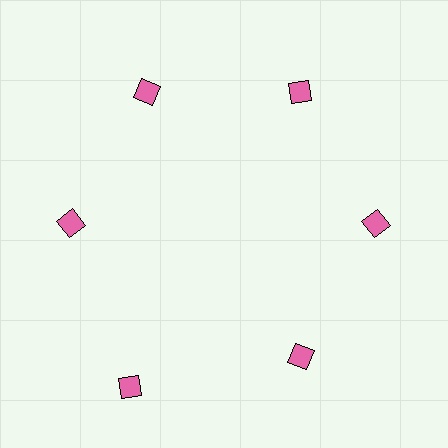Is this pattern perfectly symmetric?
No. The 6 pink diamonds are arranged in a ring, but one element near the 7 o'clock position is pushed outward from the center, breaking the 6-fold rotational symmetry.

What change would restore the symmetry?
The symmetry would be restored by moving it inward, back onto the ring so that all 6 diamonds sit at equal angles and equal distance from the center.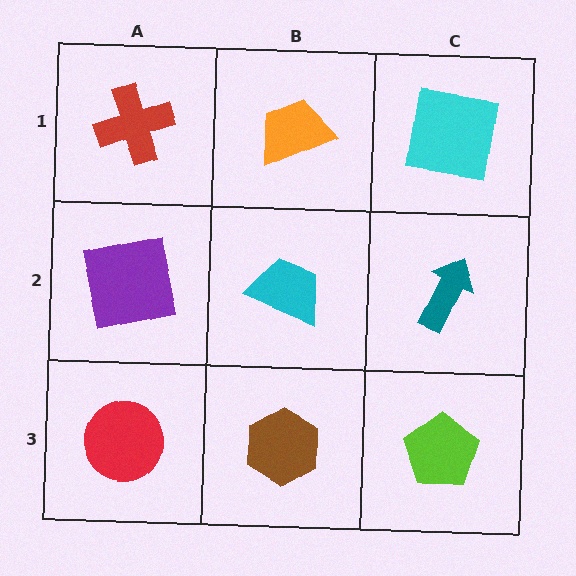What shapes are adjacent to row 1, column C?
A teal arrow (row 2, column C), an orange trapezoid (row 1, column B).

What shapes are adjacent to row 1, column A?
A purple square (row 2, column A), an orange trapezoid (row 1, column B).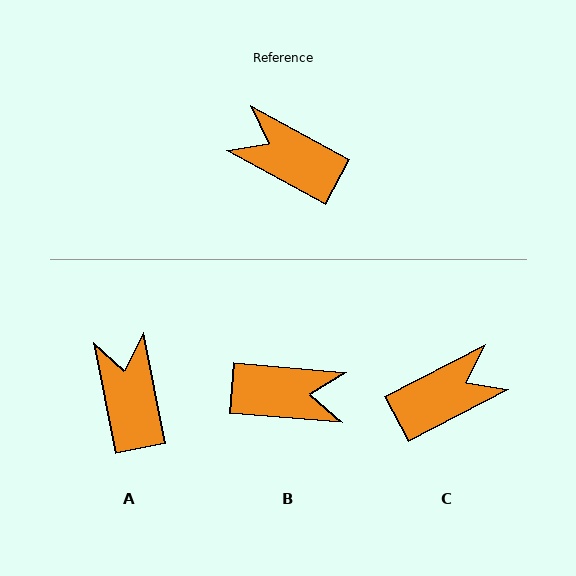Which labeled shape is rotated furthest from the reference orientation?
B, about 156 degrees away.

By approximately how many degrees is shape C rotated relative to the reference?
Approximately 124 degrees clockwise.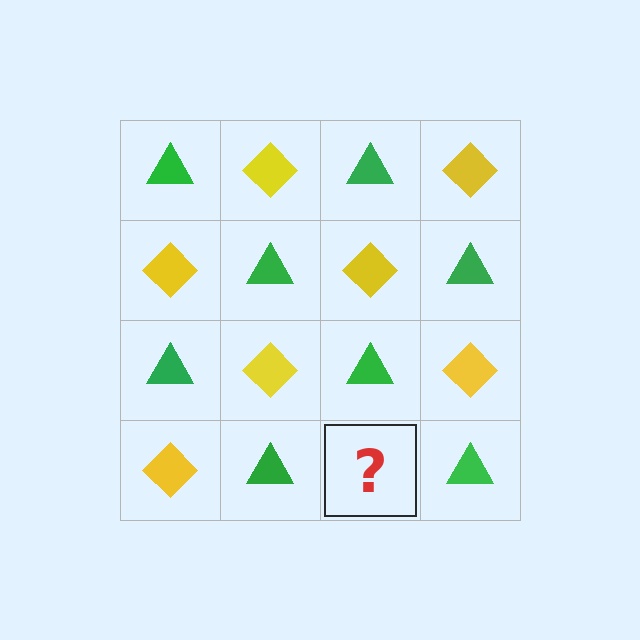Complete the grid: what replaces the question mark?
The question mark should be replaced with a yellow diamond.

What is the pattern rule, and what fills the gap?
The rule is that it alternates green triangle and yellow diamond in a checkerboard pattern. The gap should be filled with a yellow diamond.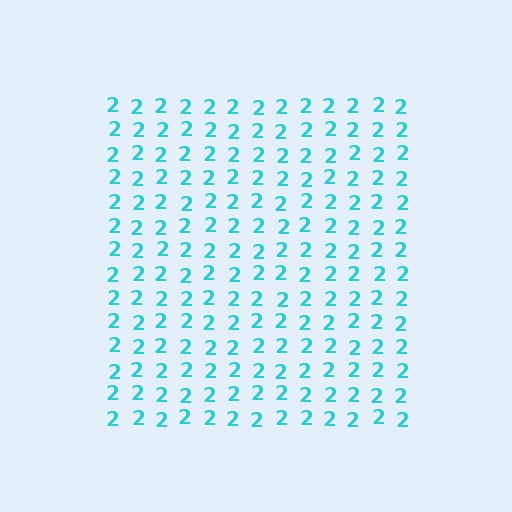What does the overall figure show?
The overall figure shows a square.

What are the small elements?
The small elements are digit 2's.